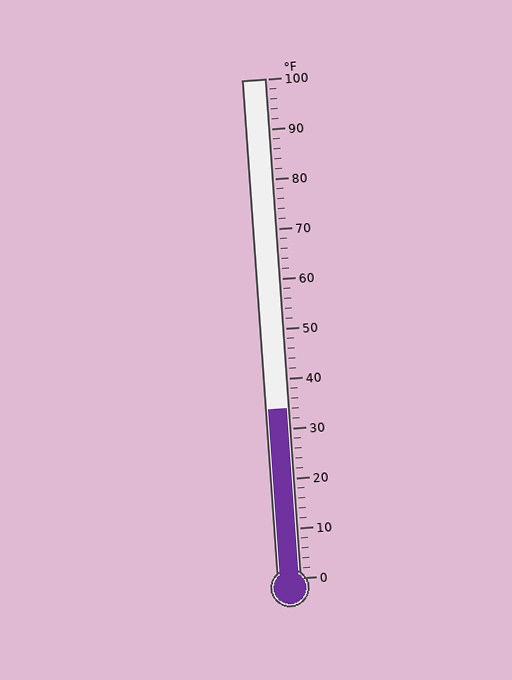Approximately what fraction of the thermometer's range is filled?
The thermometer is filled to approximately 35% of its range.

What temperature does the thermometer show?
The thermometer shows approximately 34°F.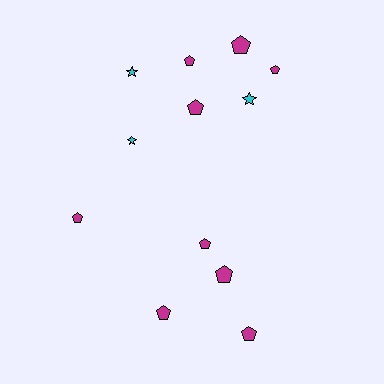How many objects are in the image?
There are 12 objects.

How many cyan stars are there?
There are 3 cyan stars.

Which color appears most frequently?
Magenta, with 9 objects.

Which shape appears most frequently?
Pentagon, with 9 objects.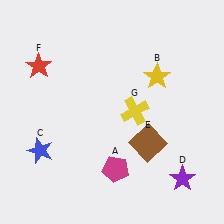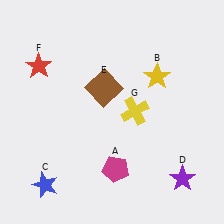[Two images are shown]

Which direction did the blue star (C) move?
The blue star (C) moved down.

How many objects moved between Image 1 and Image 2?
2 objects moved between the two images.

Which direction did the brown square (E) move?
The brown square (E) moved up.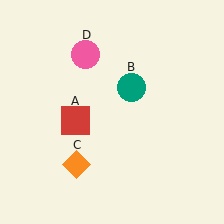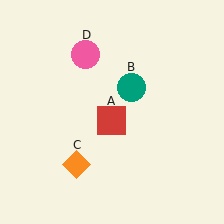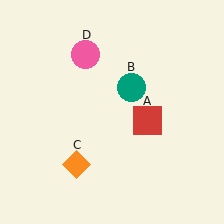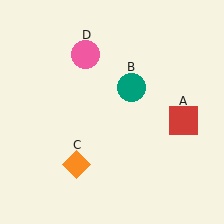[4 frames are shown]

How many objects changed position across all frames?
1 object changed position: red square (object A).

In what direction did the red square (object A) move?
The red square (object A) moved right.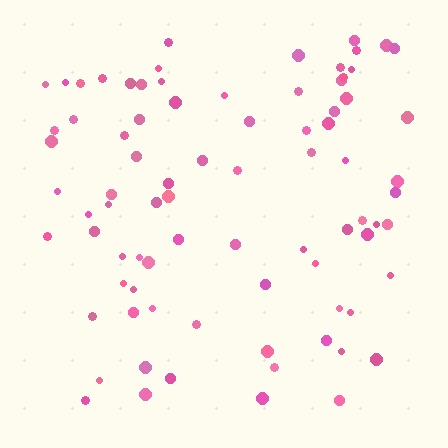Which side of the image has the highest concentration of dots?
The top.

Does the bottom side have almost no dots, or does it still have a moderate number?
Still a moderate number, just noticeably fewer than the top.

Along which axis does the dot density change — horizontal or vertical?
Vertical.